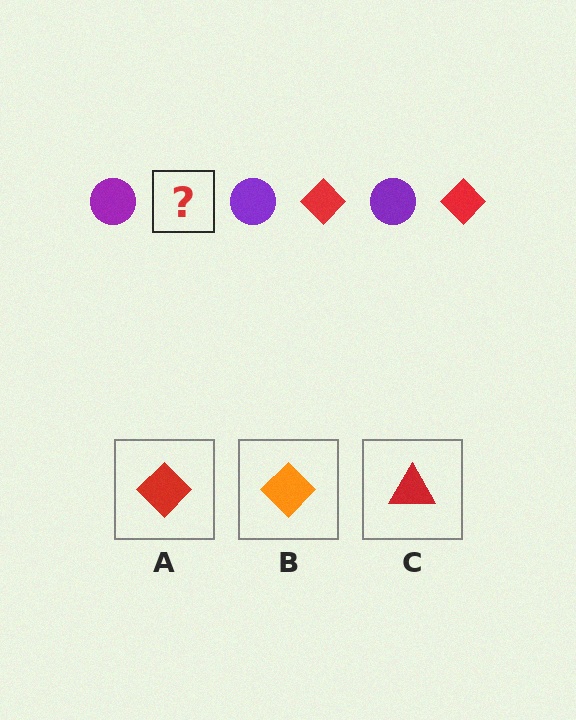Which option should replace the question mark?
Option A.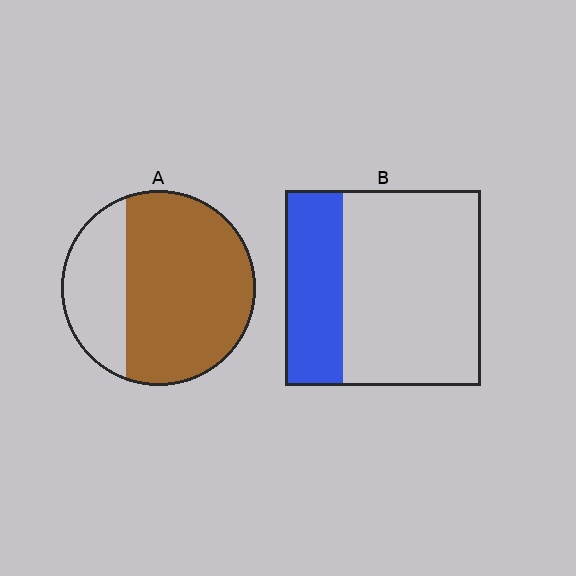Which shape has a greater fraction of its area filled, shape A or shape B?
Shape A.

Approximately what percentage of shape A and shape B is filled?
A is approximately 70% and B is approximately 30%.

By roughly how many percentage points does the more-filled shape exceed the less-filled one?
By roughly 40 percentage points (A over B).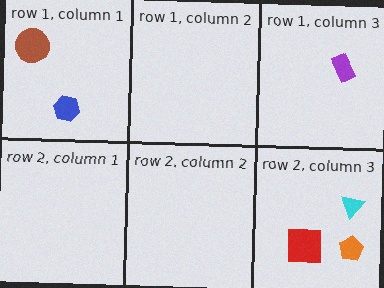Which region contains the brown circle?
The row 1, column 1 region.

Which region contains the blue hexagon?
The row 1, column 1 region.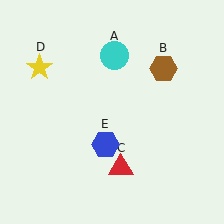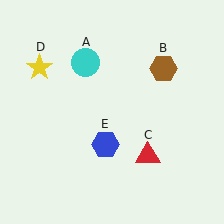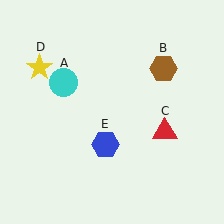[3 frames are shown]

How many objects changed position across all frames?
2 objects changed position: cyan circle (object A), red triangle (object C).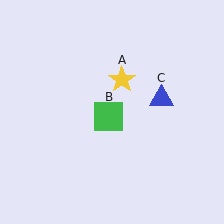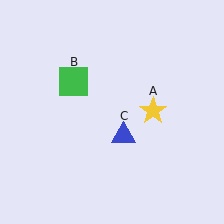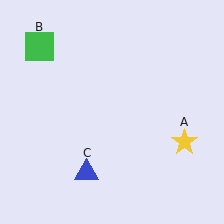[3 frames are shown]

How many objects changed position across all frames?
3 objects changed position: yellow star (object A), green square (object B), blue triangle (object C).